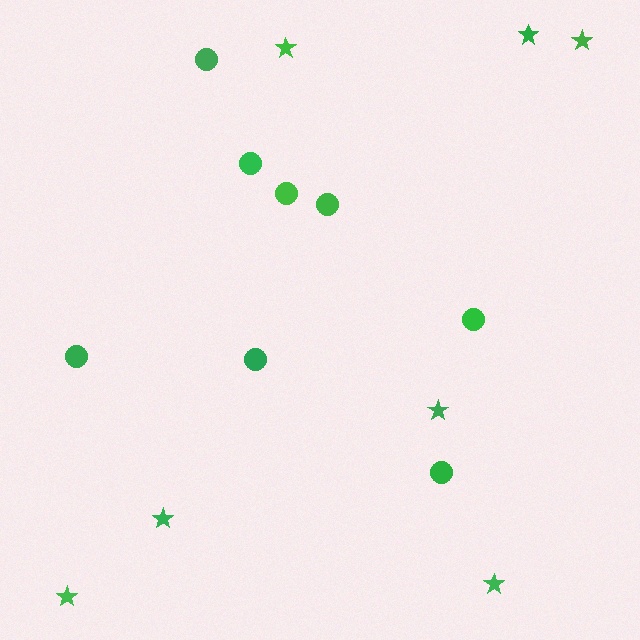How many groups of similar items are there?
There are 2 groups: one group of stars (7) and one group of circles (8).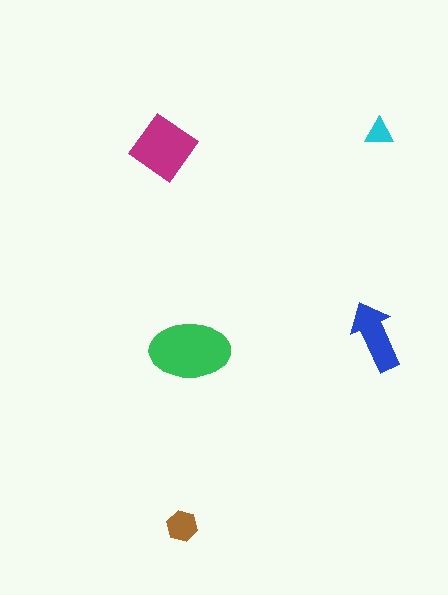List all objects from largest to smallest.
The green ellipse, the magenta diamond, the blue arrow, the brown hexagon, the cyan triangle.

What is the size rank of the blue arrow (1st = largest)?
3rd.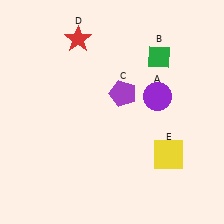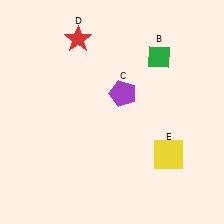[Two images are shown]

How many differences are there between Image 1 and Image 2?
There is 1 difference between the two images.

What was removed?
The purple circle (A) was removed in Image 2.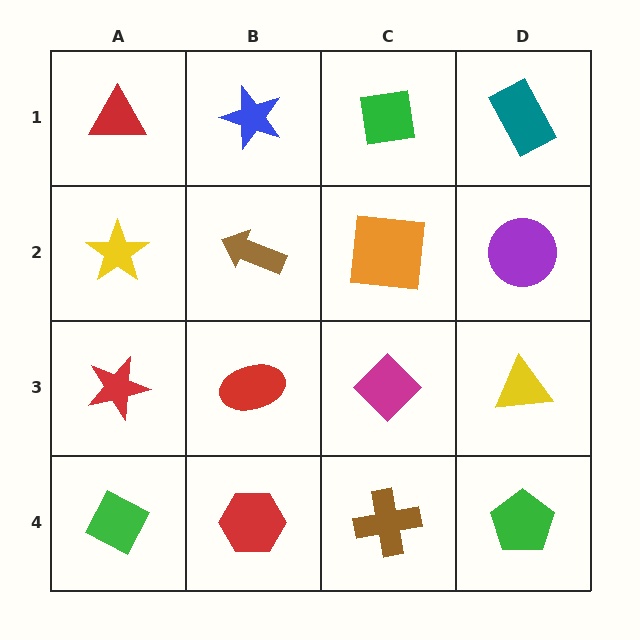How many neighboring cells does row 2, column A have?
3.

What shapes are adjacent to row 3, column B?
A brown arrow (row 2, column B), a red hexagon (row 4, column B), a red star (row 3, column A), a magenta diamond (row 3, column C).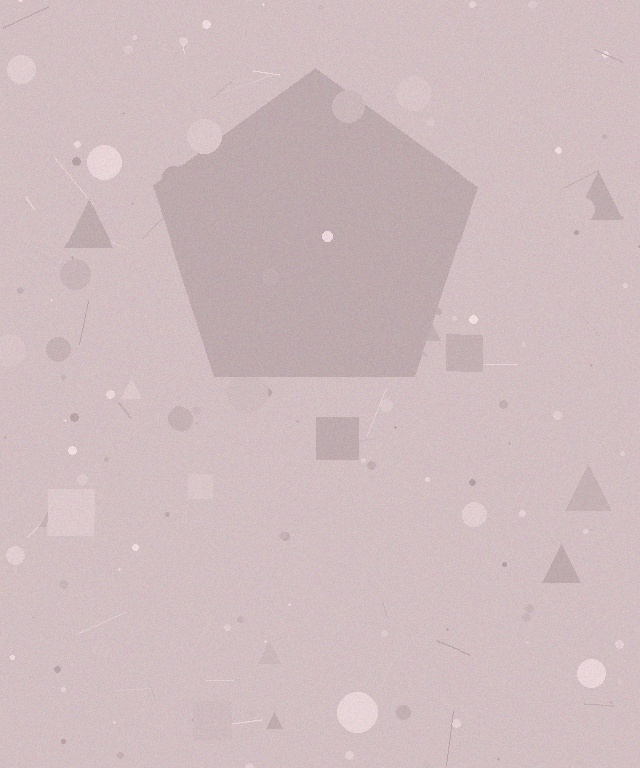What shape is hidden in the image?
A pentagon is hidden in the image.